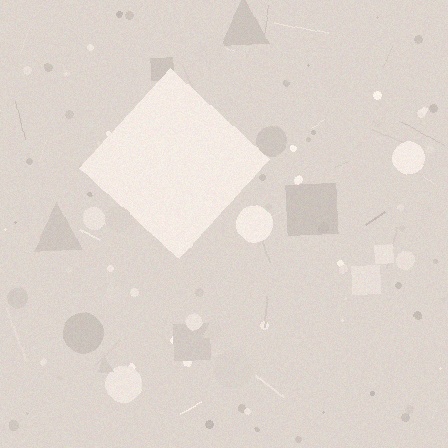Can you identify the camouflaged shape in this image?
The camouflaged shape is a diamond.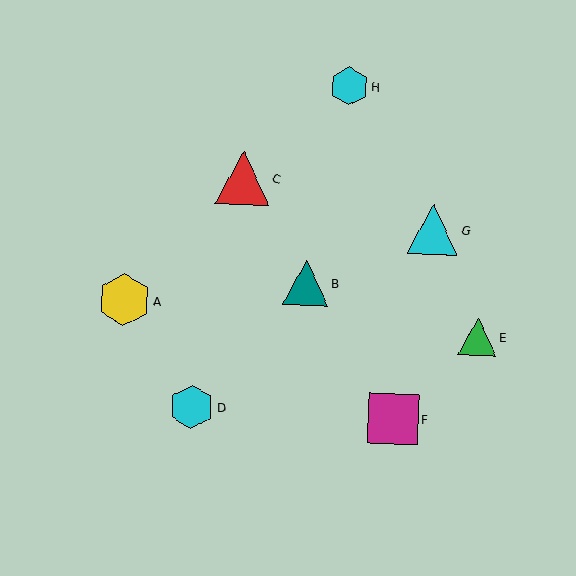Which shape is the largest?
The red triangle (labeled C) is the largest.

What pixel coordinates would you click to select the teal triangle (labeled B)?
Click at (306, 282) to select the teal triangle B.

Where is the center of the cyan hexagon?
The center of the cyan hexagon is at (349, 86).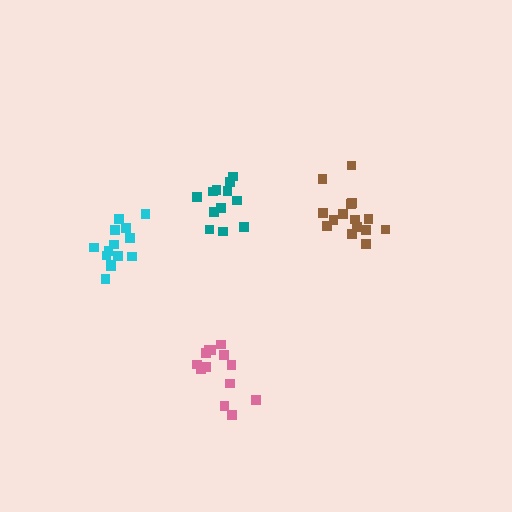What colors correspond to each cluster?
The clusters are colored: brown, teal, pink, cyan.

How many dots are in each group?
Group 1: 15 dots, Group 2: 12 dots, Group 3: 13 dots, Group 4: 14 dots (54 total).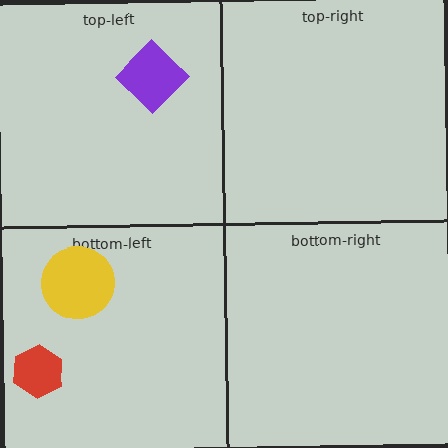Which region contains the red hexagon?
The bottom-left region.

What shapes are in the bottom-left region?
The red hexagon, the yellow circle.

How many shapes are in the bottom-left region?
2.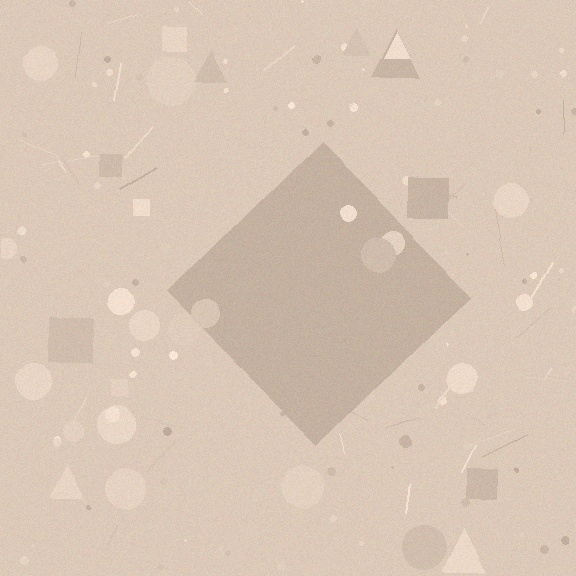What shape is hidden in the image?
A diamond is hidden in the image.